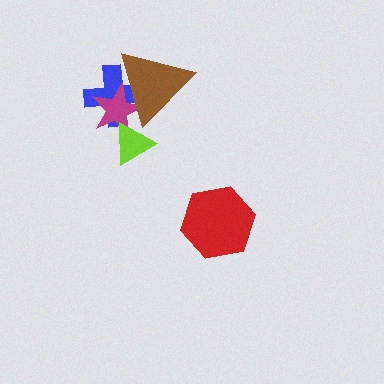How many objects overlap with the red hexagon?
0 objects overlap with the red hexagon.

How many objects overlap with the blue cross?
2 objects overlap with the blue cross.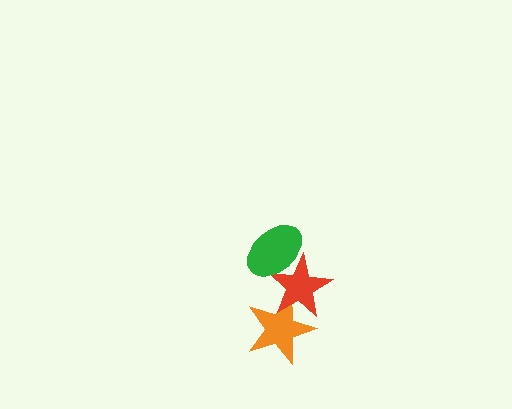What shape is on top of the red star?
The green ellipse is on top of the red star.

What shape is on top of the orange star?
The red star is on top of the orange star.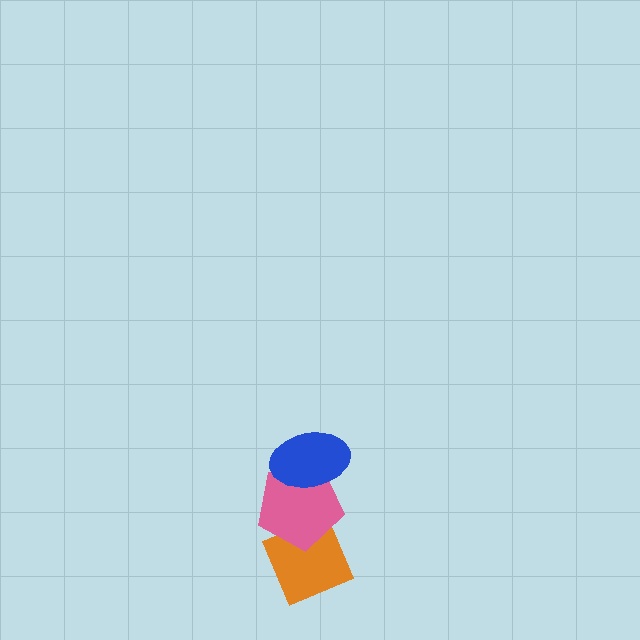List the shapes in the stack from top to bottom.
From top to bottom: the blue ellipse, the pink pentagon, the orange diamond.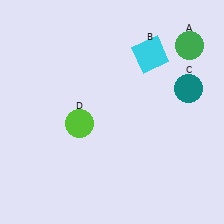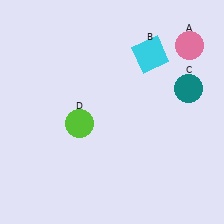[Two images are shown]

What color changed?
The circle (A) changed from green in Image 1 to pink in Image 2.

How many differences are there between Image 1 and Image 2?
There is 1 difference between the two images.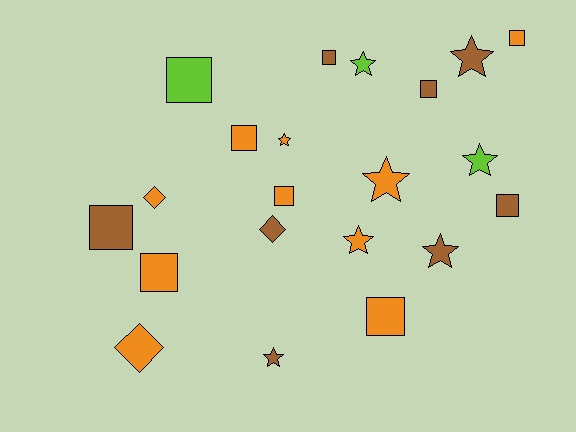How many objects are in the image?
There are 21 objects.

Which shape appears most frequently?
Square, with 10 objects.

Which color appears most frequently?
Orange, with 10 objects.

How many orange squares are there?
There are 5 orange squares.